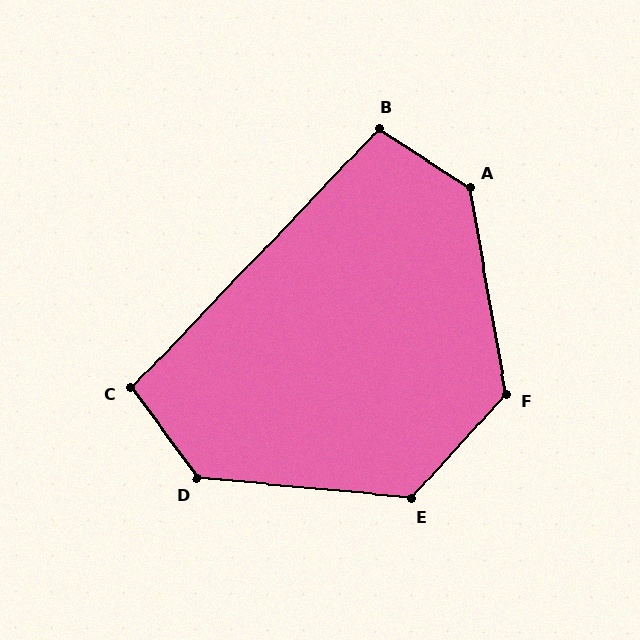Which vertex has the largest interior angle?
A, at approximately 133 degrees.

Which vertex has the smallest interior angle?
C, at approximately 100 degrees.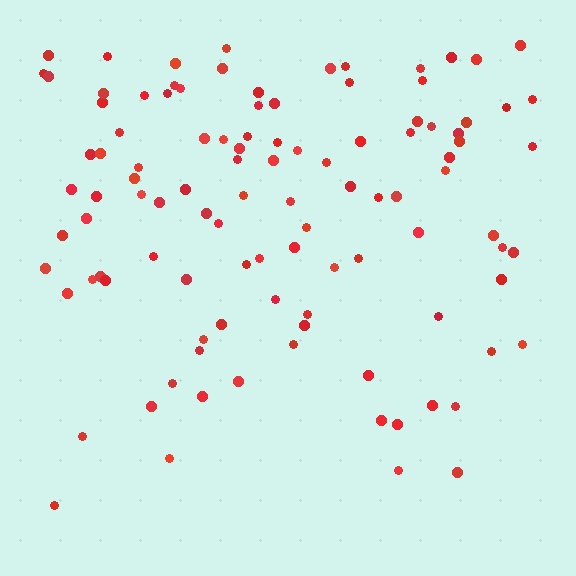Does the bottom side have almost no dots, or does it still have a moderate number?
Still a moderate number, just noticeably fewer than the top.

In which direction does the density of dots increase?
From bottom to top, with the top side densest.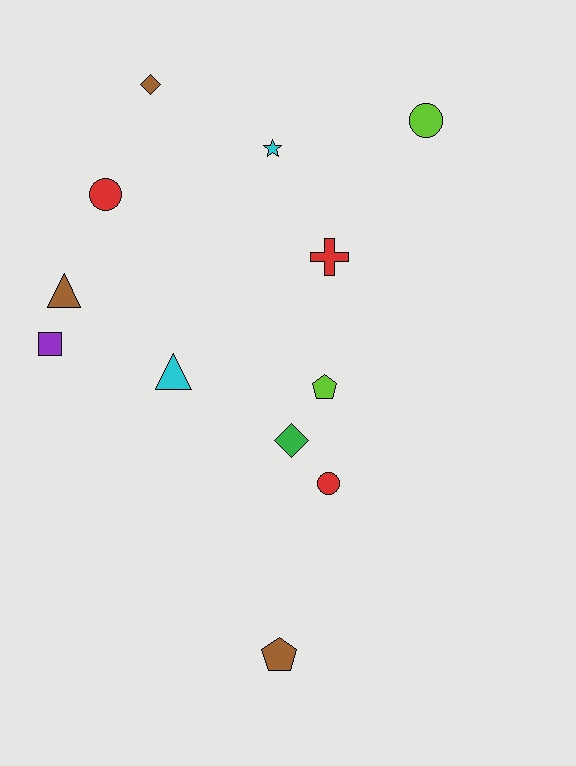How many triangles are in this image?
There are 2 triangles.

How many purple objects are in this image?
There is 1 purple object.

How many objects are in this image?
There are 12 objects.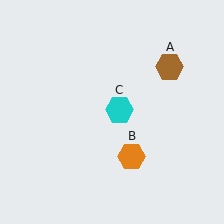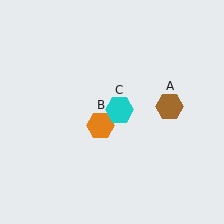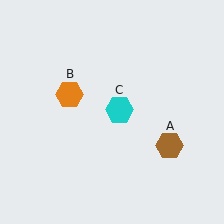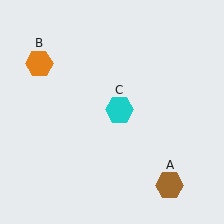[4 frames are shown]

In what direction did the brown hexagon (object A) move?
The brown hexagon (object A) moved down.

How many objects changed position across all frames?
2 objects changed position: brown hexagon (object A), orange hexagon (object B).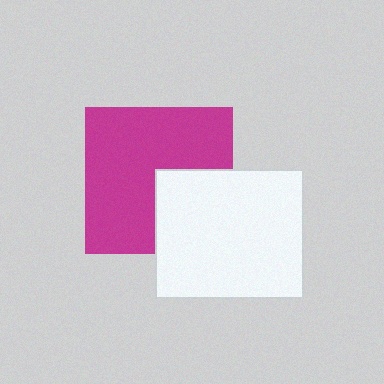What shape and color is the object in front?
The object in front is a white rectangle.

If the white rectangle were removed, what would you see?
You would see the complete magenta square.